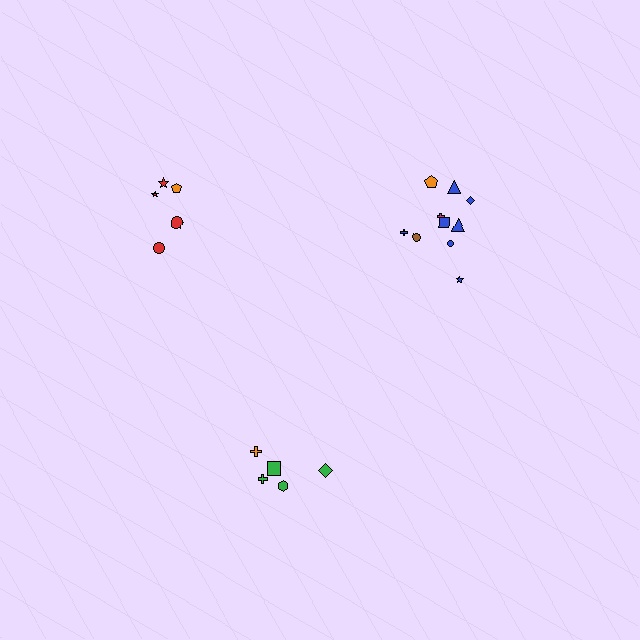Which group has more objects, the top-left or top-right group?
The top-right group.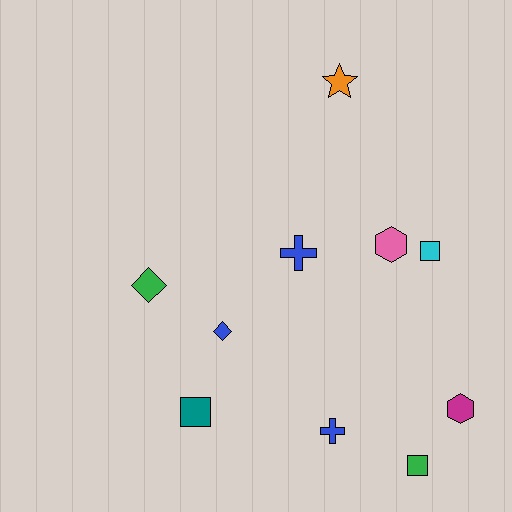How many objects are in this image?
There are 10 objects.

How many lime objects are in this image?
There are no lime objects.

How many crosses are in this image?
There are 2 crosses.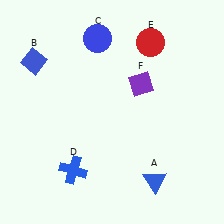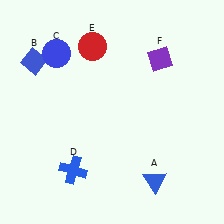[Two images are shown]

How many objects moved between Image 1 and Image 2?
3 objects moved between the two images.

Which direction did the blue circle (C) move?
The blue circle (C) moved left.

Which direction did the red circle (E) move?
The red circle (E) moved left.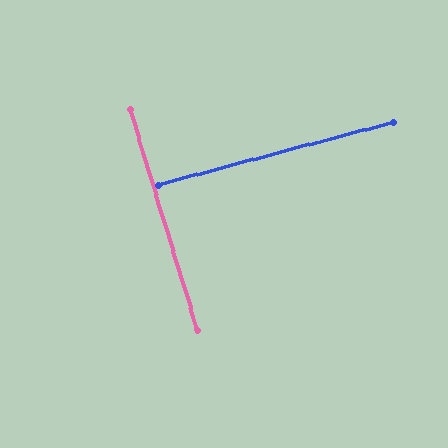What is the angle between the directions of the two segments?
Approximately 88 degrees.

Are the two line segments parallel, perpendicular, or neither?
Perpendicular — they meet at approximately 88°.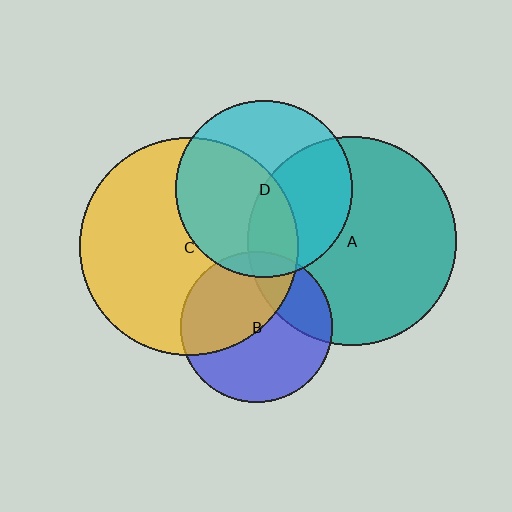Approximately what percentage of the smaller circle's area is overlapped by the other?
Approximately 15%.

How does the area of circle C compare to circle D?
Approximately 1.5 times.